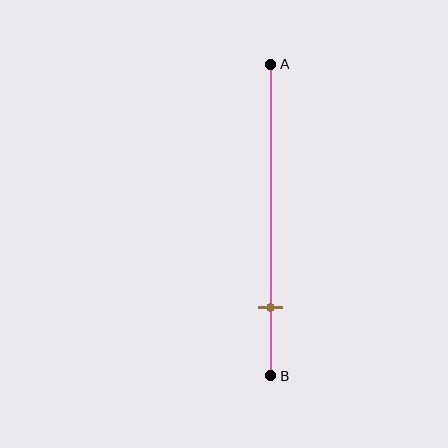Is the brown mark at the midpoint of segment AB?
No, the mark is at about 80% from A, not at the 50% midpoint.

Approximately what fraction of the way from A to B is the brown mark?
The brown mark is approximately 80% of the way from A to B.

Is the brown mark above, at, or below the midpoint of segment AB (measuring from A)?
The brown mark is below the midpoint of segment AB.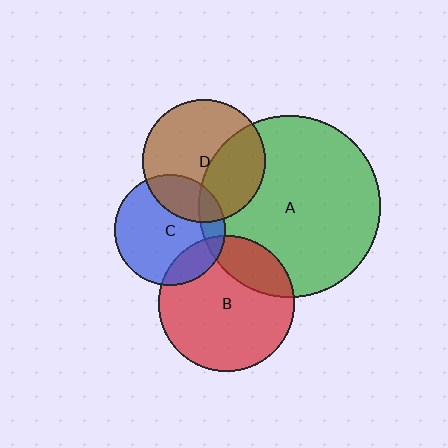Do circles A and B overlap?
Yes.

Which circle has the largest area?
Circle A (green).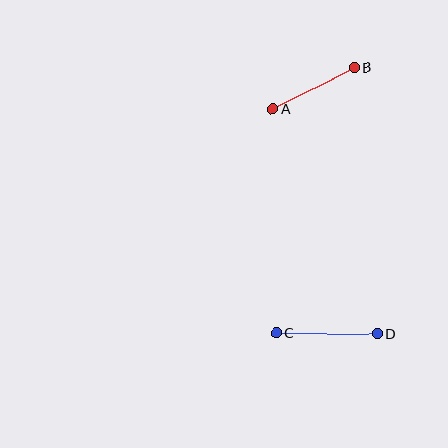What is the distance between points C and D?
The distance is approximately 101 pixels.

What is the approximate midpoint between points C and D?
The midpoint is at approximately (327, 334) pixels.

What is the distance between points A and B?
The distance is approximately 92 pixels.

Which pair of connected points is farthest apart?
Points C and D are farthest apart.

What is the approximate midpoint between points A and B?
The midpoint is at approximately (314, 88) pixels.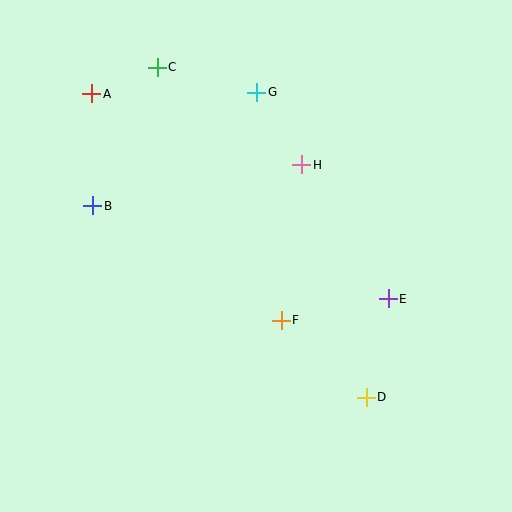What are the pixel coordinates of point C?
Point C is at (157, 67).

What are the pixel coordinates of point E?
Point E is at (388, 299).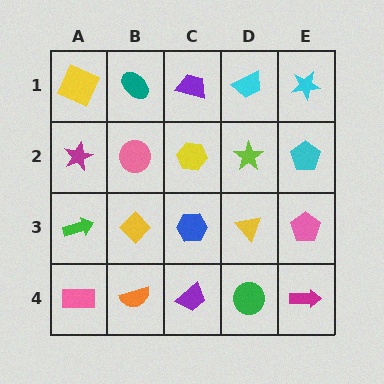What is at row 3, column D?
A yellow triangle.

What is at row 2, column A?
A magenta star.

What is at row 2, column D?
A lime star.